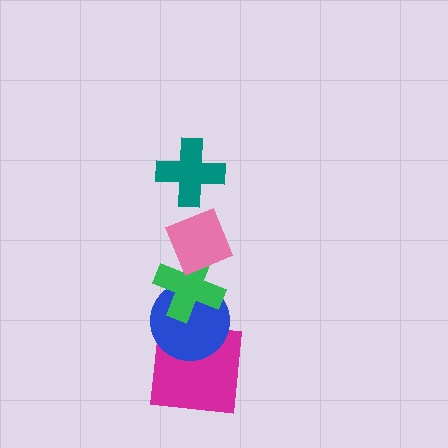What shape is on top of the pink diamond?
The teal cross is on top of the pink diamond.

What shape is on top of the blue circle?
The green cross is on top of the blue circle.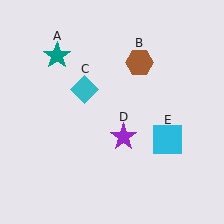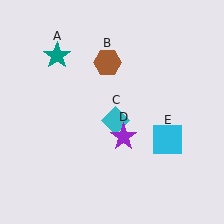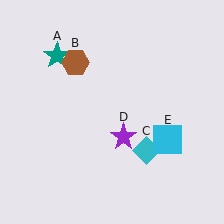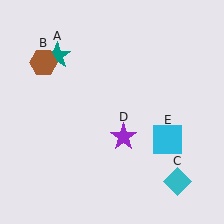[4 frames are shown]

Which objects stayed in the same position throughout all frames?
Teal star (object A) and purple star (object D) and cyan square (object E) remained stationary.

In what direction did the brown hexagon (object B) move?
The brown hexagon (object B) moved left.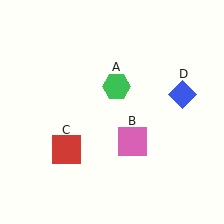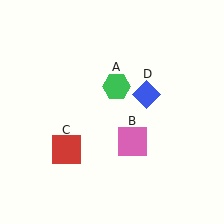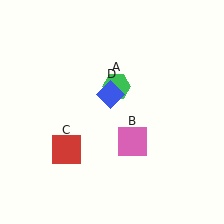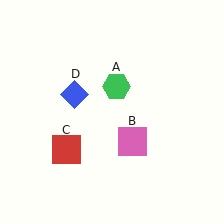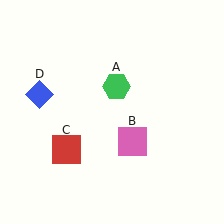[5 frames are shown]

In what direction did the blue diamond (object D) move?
The blue diamond (object D) moved left.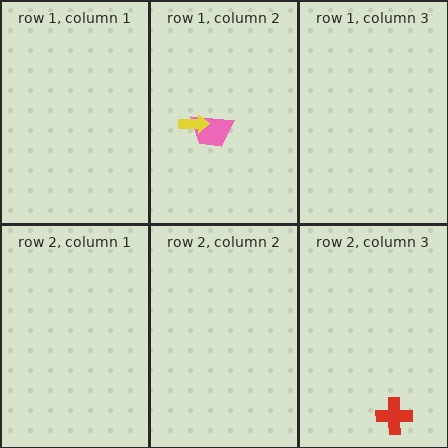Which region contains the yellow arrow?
The row 1, column 2 region.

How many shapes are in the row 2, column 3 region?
1.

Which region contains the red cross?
The row 2, column 3 region.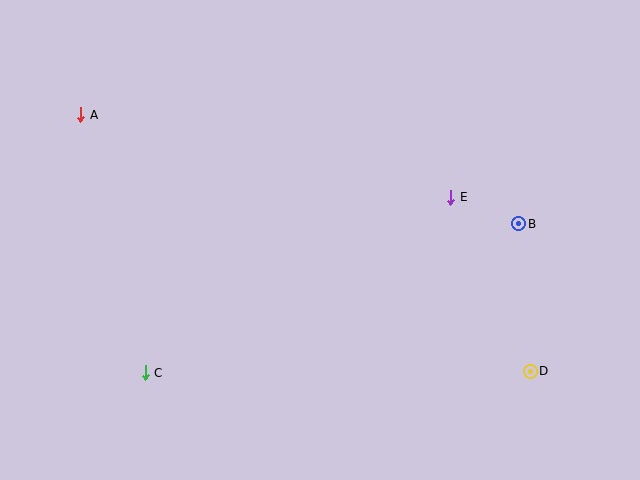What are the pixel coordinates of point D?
Point D is at (530, 371).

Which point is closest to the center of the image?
Point E at (451, 197) is closest to the center.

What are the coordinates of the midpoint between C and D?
The midpoint between C and D is at (338, 372).